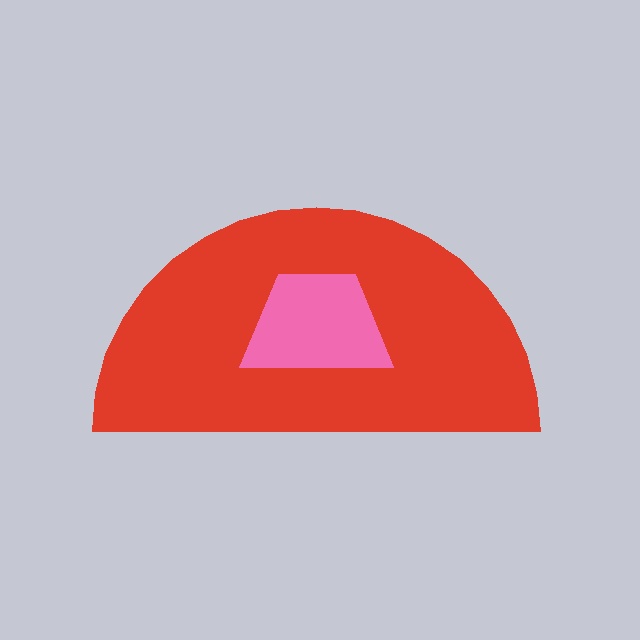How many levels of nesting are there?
2.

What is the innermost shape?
The pink trapezoid.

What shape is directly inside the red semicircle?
The pink trapezoid.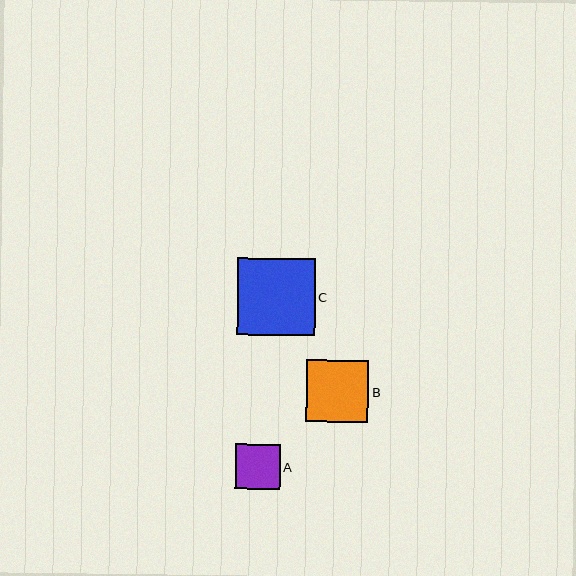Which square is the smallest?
Square A is the smallest with a size of approximately 45 pixels.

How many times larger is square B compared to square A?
Square B is approximately 1.4 times the size of square A.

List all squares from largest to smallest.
From largest to smallest: C, B, A.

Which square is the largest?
Square C is the largest with a size of approximately 78 pixels.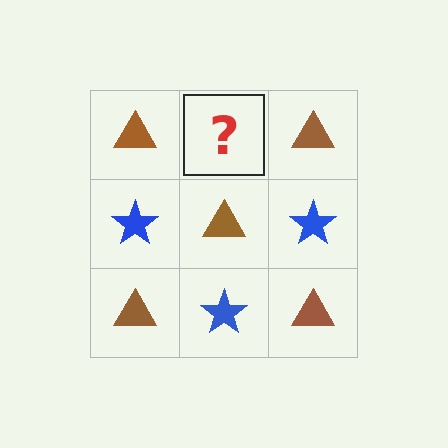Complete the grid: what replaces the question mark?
The question mark should be replaced with a blue star.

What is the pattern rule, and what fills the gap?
The rule is that it alternates brown triangle and blue star in a checkerboard pattern. The gap should be filled with a blue star.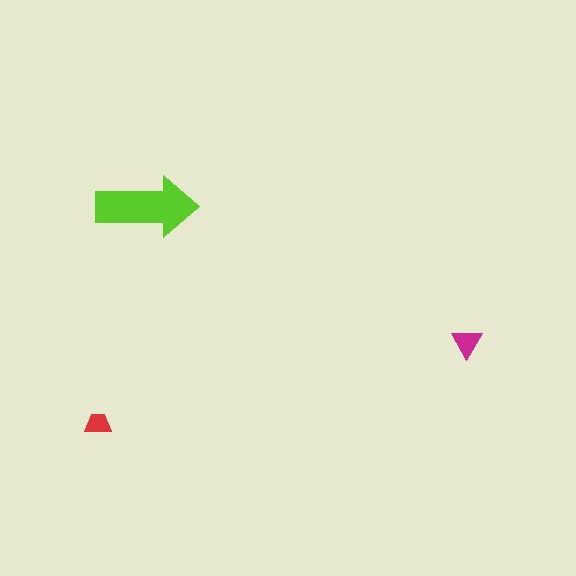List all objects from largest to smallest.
The lime arrow, the magenta triangle, the red trapezoid.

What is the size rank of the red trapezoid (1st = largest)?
3rd.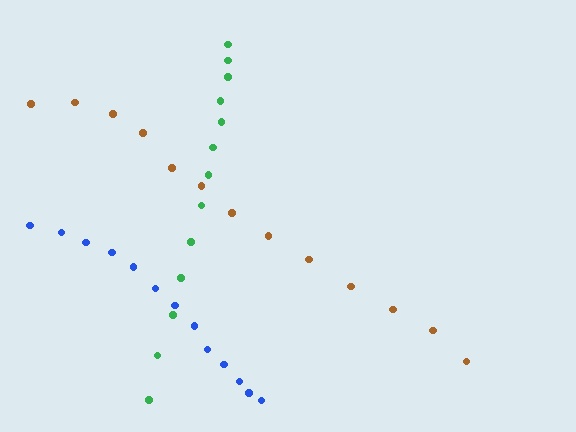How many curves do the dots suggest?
There are 3 distinct paths.